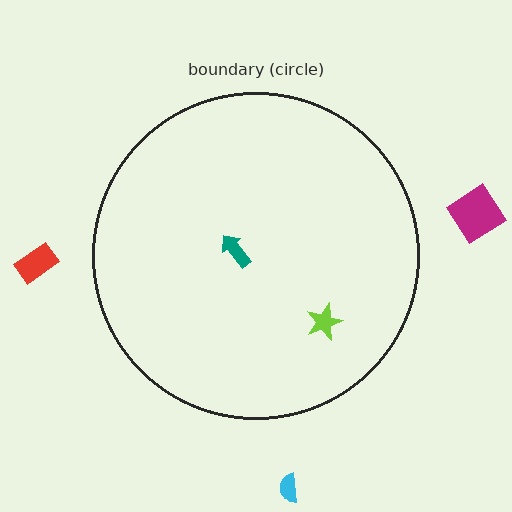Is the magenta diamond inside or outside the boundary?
Outside.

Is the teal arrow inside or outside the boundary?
Inside.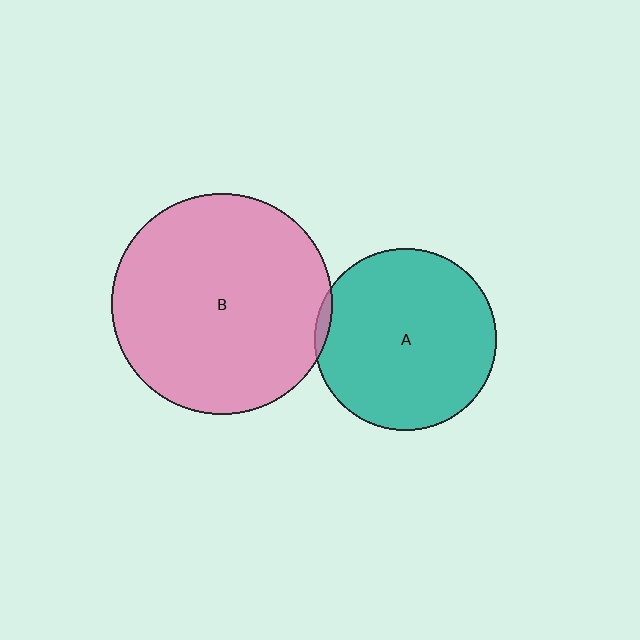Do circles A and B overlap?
Yes.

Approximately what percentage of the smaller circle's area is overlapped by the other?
Approximately 5%.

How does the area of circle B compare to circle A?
Approximately 1.5 times.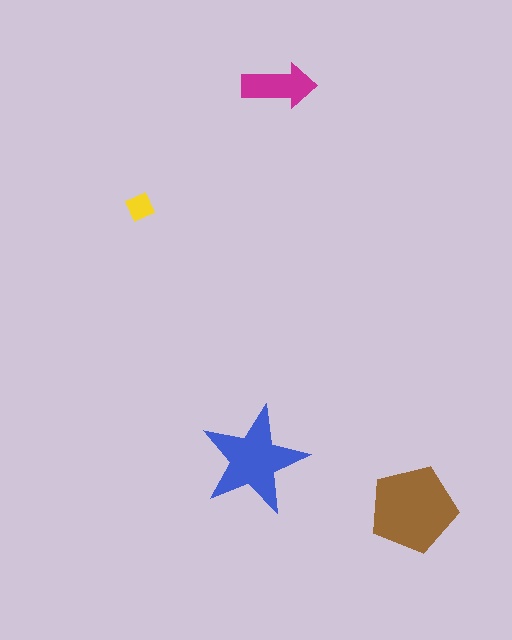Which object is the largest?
The brown pentagon.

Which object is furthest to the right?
The brown pentagon is rightmost.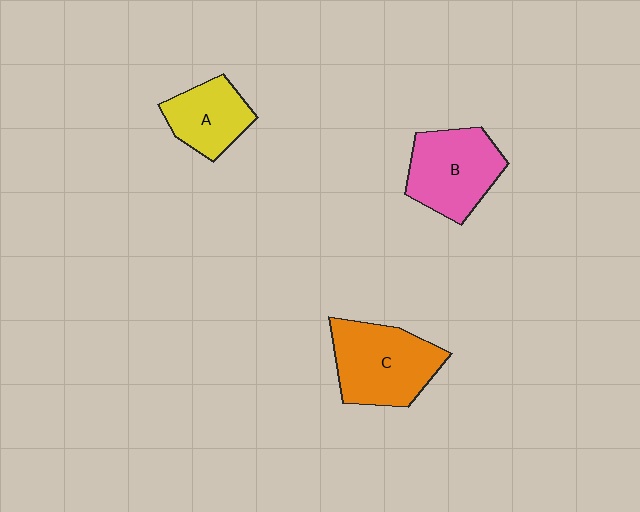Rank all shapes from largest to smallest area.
From largest to smallest: C (orange), B (pink), A (yellow).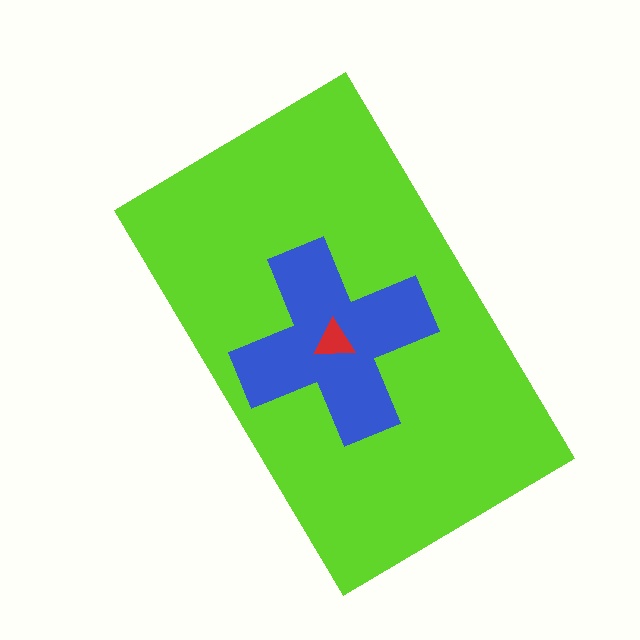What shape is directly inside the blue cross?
The red triangle.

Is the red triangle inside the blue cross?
Yes.